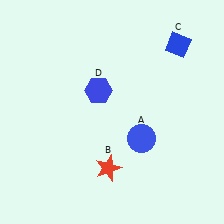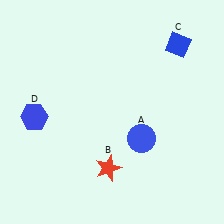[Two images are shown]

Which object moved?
The blue hexagon (D) moved left.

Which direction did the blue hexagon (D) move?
The blue hexagon (D) moved left.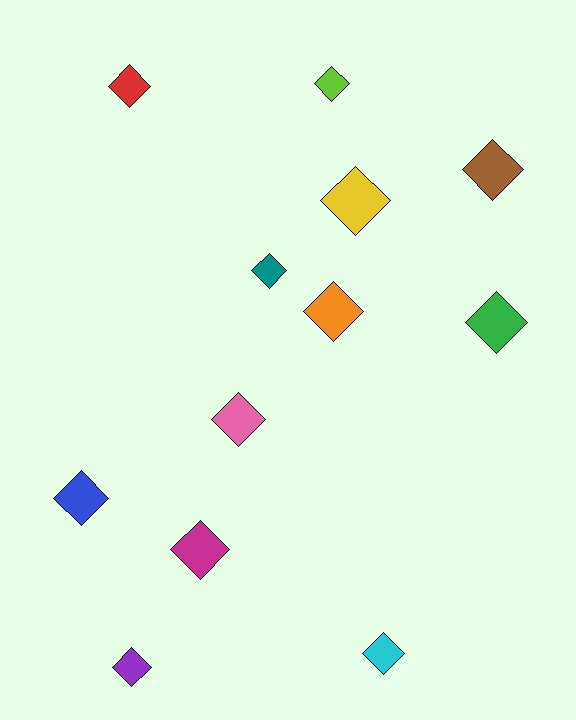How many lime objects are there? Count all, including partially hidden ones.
There is 1 lime object.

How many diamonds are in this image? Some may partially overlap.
There are 12 diamonds.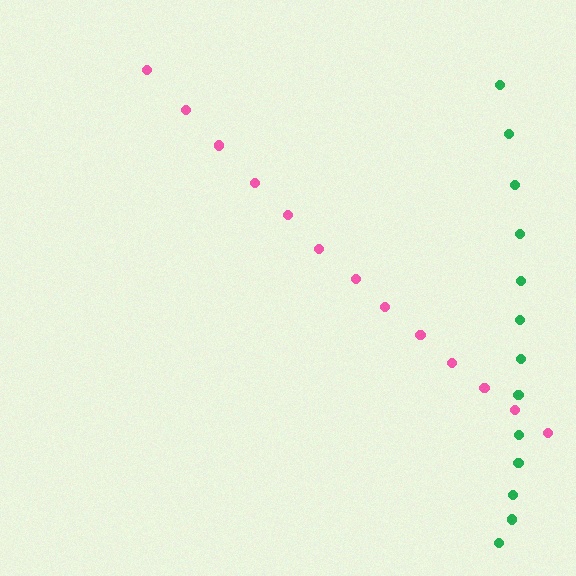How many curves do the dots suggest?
There are 2 distinct paths.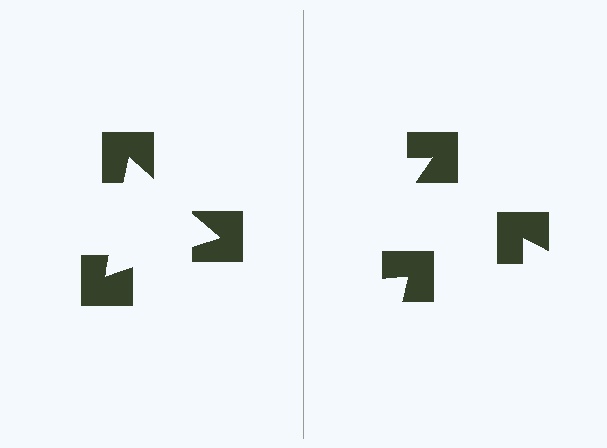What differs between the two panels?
The notched squares are positioned identically on both sides; only the wedge orientations differ. On the left they align to a triangle; on the right they are misaligned.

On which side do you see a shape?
An illusory triangle appears on the left side. On the right side the wedge cuts are rotated, so no coherent shape forms.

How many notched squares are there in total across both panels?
6 — 3 on each side.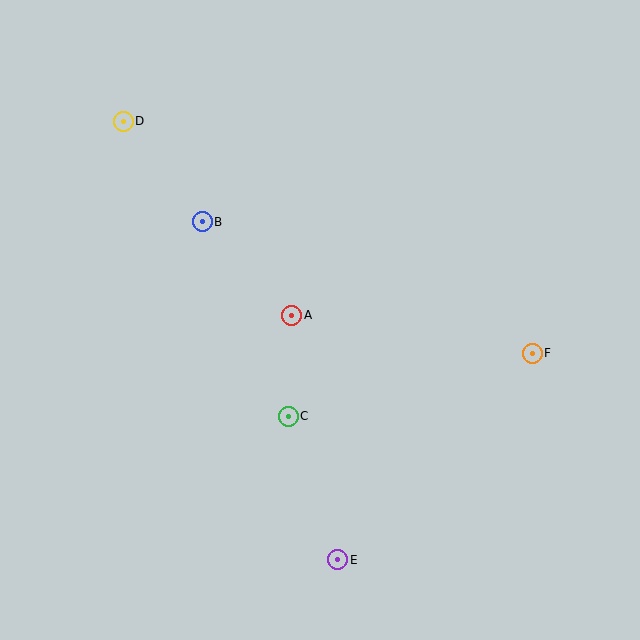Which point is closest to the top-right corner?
Point F is closest to the top-right corner.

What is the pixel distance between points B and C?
The distance between B and C is 212 pixels.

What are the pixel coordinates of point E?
Point E is at (338, 560).